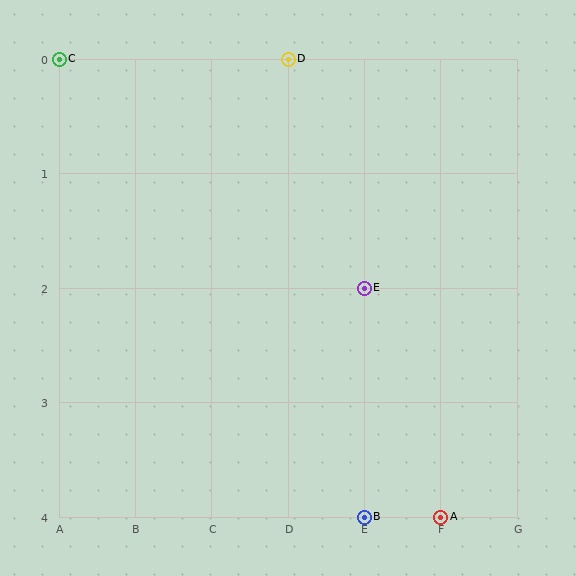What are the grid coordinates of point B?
Point B is at grid coordinates (E, 4).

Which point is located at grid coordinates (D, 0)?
Point D is at (D, 0).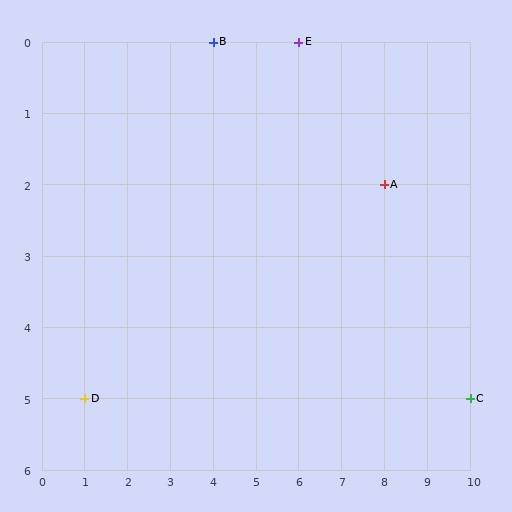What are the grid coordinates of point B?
Point B is at grid coordinates (4, 0).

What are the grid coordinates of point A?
Point A is at grid coordinates (8, 2).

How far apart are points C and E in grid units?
Points C and E are 4 columns and 5 rows apart (about 6.4 grid units diagonally).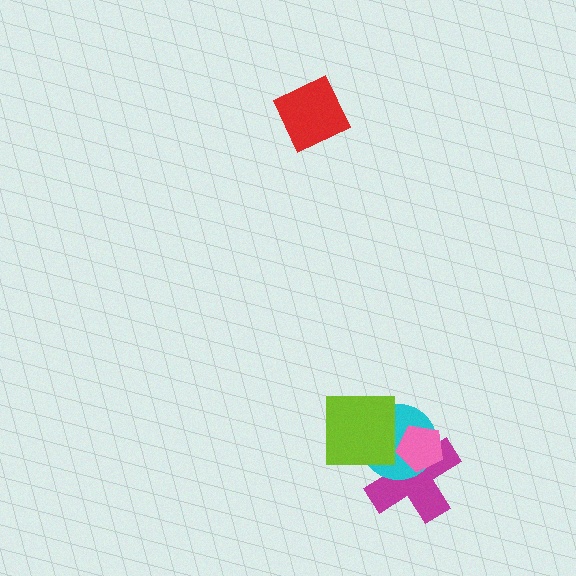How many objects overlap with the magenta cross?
3 objects overlap with the magenta cross.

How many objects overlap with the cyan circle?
3 objects overlap with the cyan circle.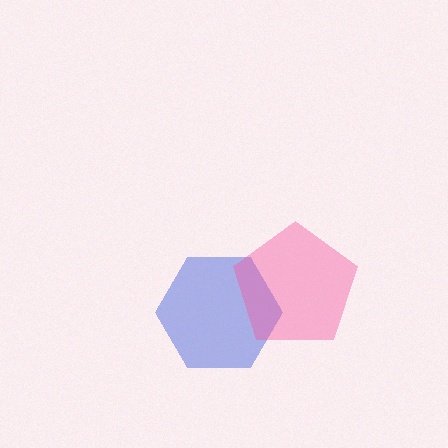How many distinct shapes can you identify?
There are 2 distinct shapes: a blue hexagon, a pink pentagon.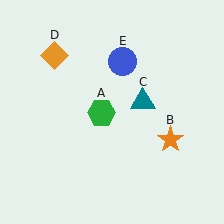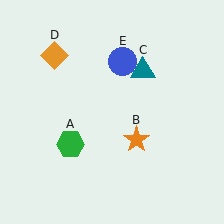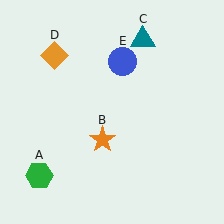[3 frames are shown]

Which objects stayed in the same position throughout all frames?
Orange diamond (object D) and blue circle (object E) remained stationary.